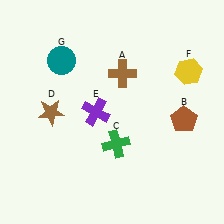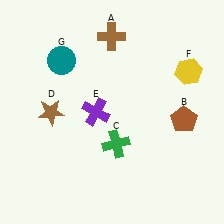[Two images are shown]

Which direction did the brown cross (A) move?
The brown cross (A) moved up.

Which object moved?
The brown cross (A) moved up.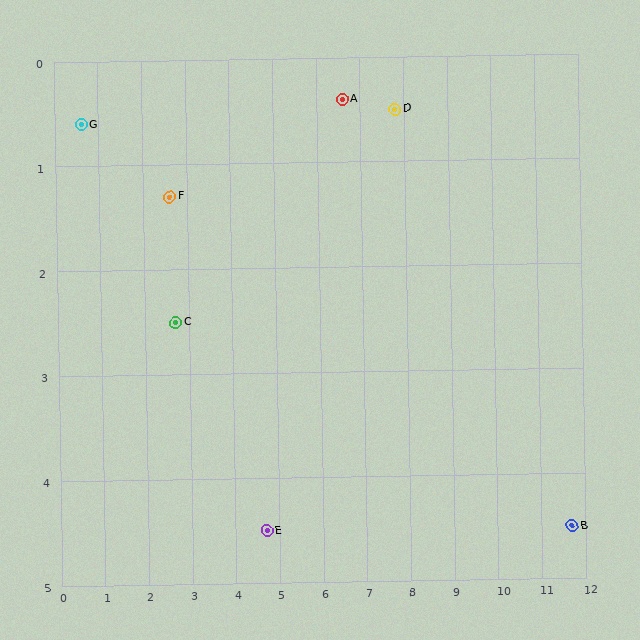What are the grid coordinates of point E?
Point E is at approximately (4.7, 4.5).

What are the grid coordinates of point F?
Point F is at approximately (2.6, 1.3).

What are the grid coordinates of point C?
Point C is at approximately (2.7, 2.5).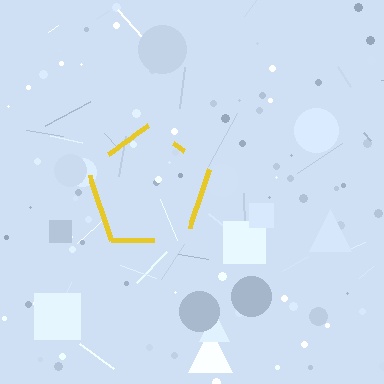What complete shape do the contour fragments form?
The contour fragments form a pentagon.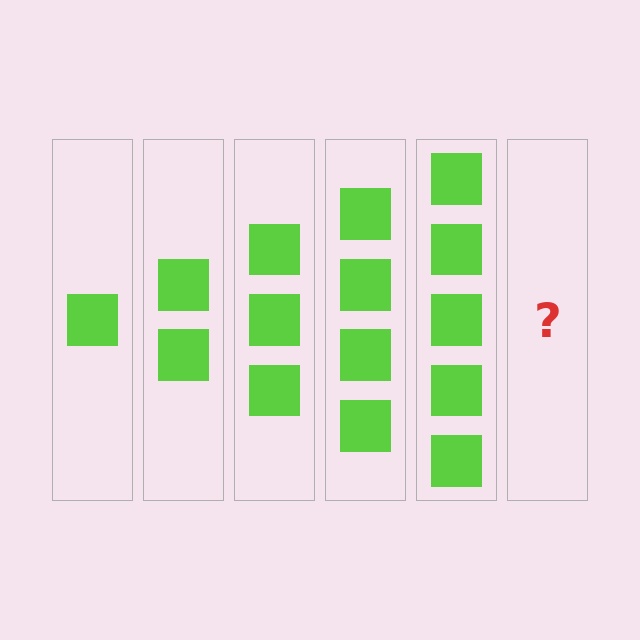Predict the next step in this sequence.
The next step is 6 squares.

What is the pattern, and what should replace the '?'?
The pattern is that each step adds one more square. The '?' should be 6 squares.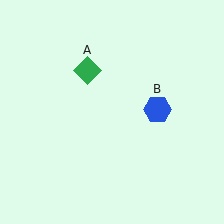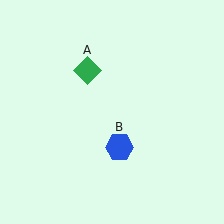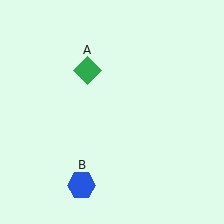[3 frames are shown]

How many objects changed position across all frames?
1 object changed position: blue hexagon (object B).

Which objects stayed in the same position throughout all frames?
Green diamond (object A) remained stationary.